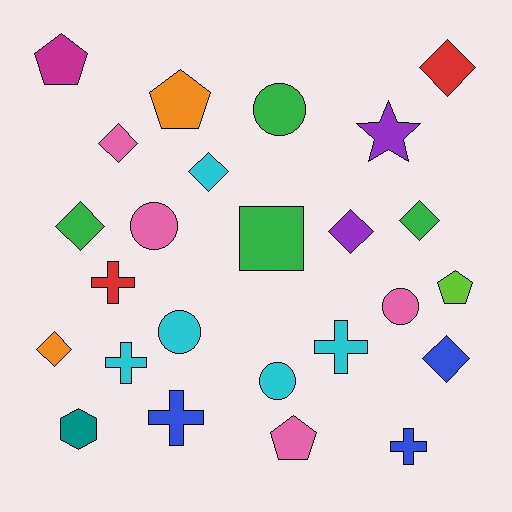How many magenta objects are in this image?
There is 1 magenta object.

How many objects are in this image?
There are 25 objects.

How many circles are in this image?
There are 5 circles.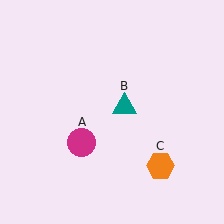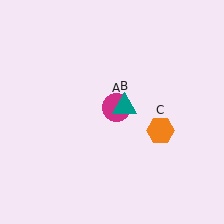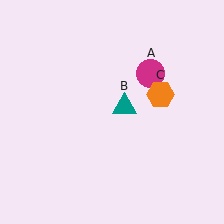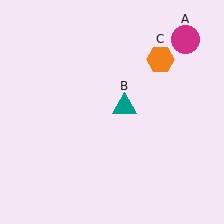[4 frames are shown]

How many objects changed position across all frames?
2 objects changed position: magenta circle (object A), orange hexagon (object C).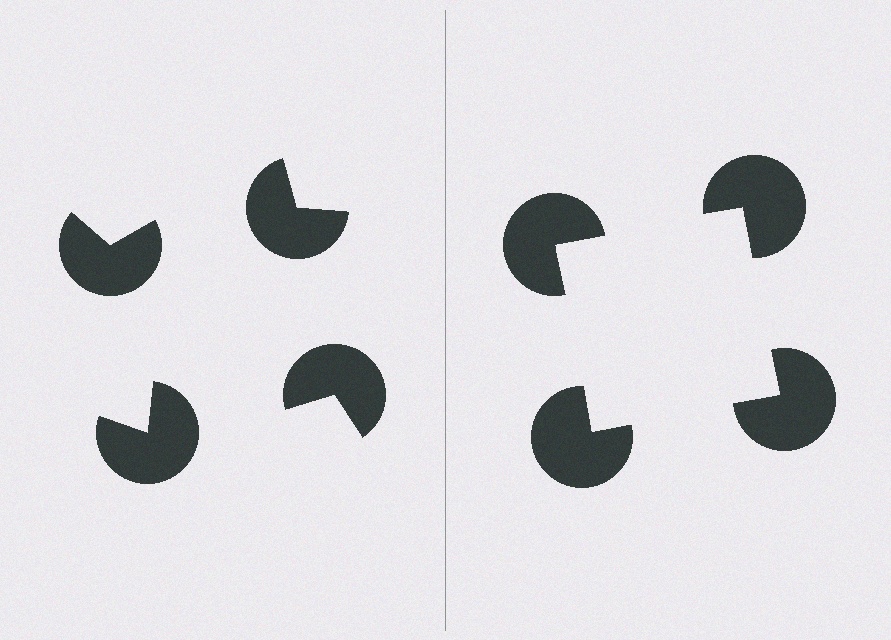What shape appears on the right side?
An illusory square.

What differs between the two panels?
The pac-man discs are positioned identically on both sides; only the wedge orientations differ. On the right they align to a square; on the left they are misaligned.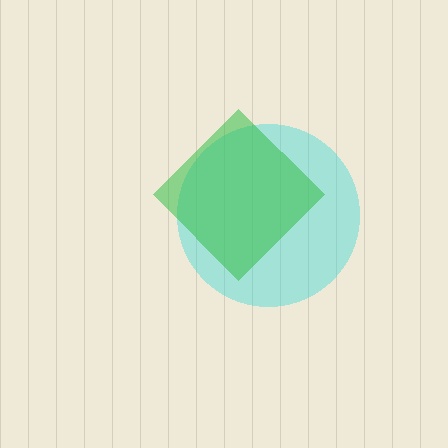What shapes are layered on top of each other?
The layered shapes are: a cyan circle, a green diamond.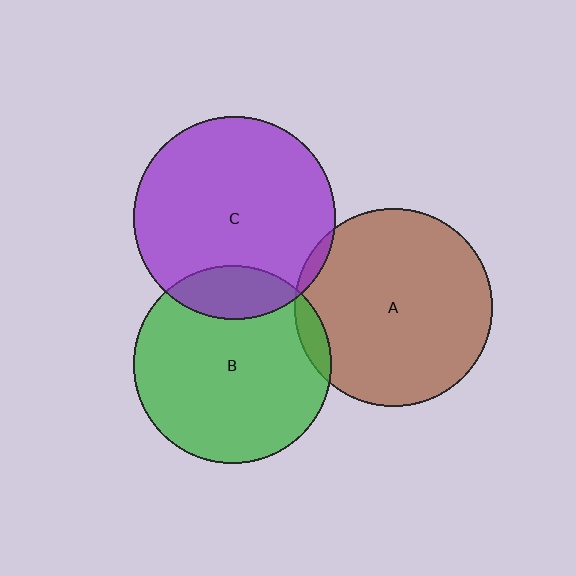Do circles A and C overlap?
Yes.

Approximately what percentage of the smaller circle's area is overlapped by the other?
Approximately 5%.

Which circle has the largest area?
Circle C (purple).